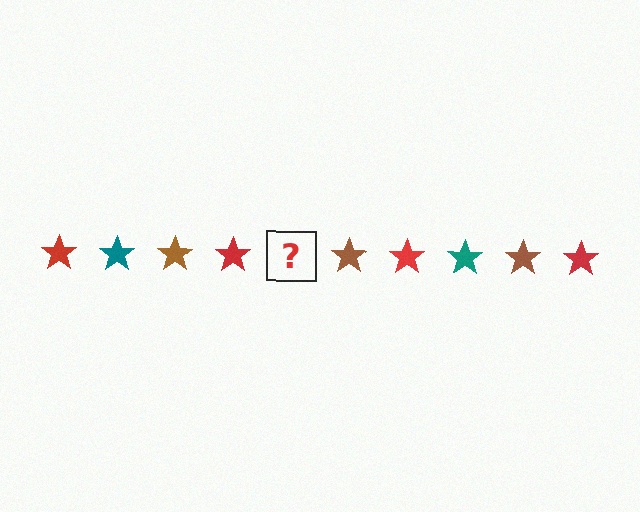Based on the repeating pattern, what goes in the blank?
The blank should be a teal star.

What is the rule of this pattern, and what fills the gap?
The rule is that the pattern cycles through red, teal, brown stars. The gap should be filled with a teal star.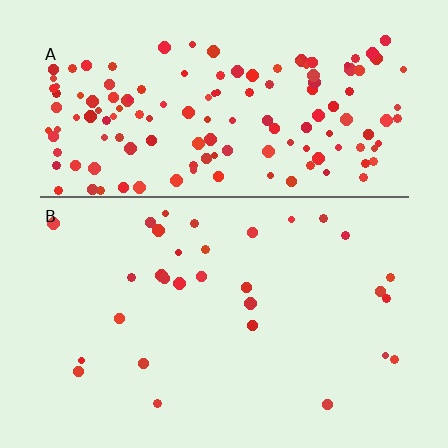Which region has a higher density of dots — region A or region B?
A (the top).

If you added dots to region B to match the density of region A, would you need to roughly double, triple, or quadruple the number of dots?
Approximately quadruple.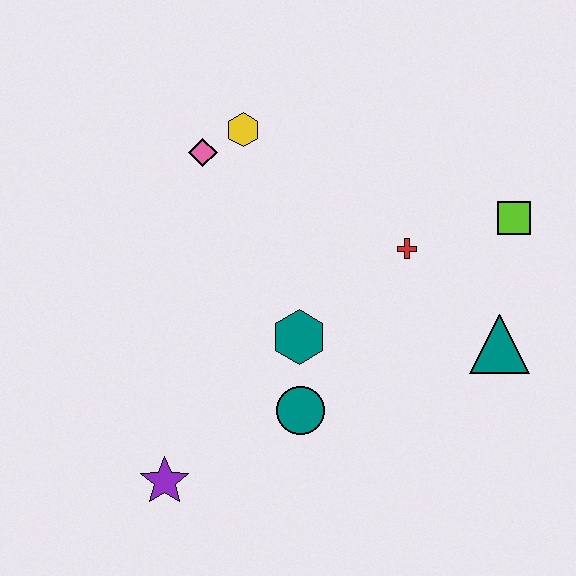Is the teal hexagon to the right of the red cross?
No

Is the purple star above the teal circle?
No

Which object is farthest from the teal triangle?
The purple star is farthest from the teal triangle.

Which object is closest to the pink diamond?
The yellow hexagon is closest to the pink diamond.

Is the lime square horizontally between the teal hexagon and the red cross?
No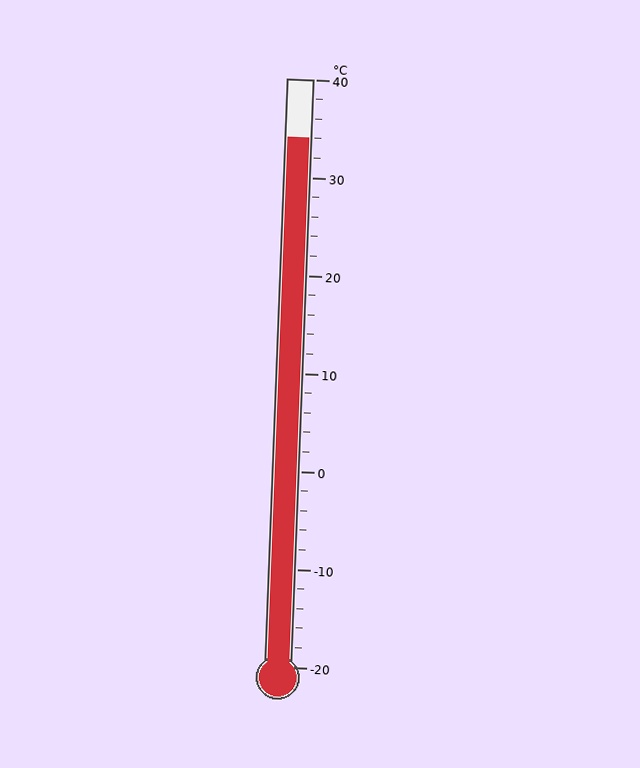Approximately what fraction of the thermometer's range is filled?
The thermometer is filled to approximately 90% of its range.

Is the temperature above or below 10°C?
The temperature is above 10°C.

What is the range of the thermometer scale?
The thermometer scale ranges from -20°C to 40°C.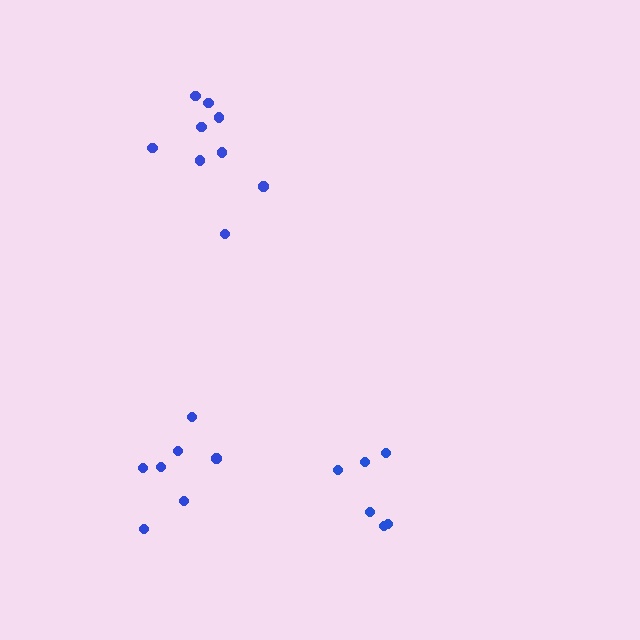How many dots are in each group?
Group 1: 7 dots, Group 2: 9 dots, Group 3: 6 dots (22 total).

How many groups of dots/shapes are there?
There are 3 groups.